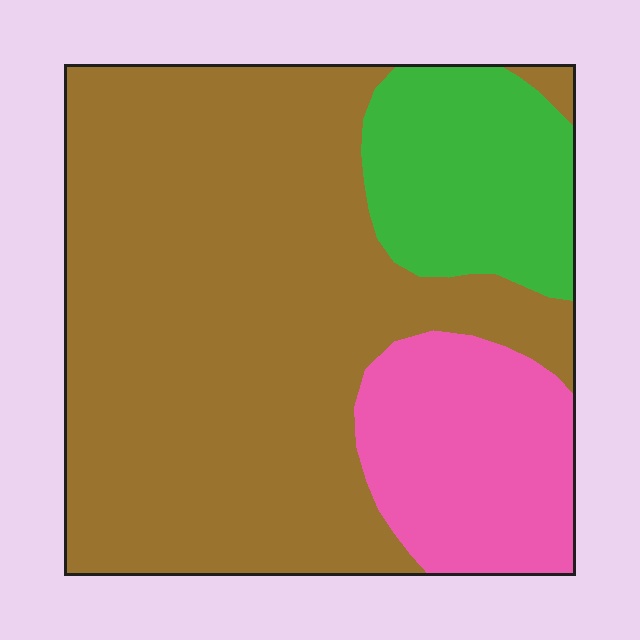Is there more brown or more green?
Brown.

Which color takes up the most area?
Brown, at roughly 65%.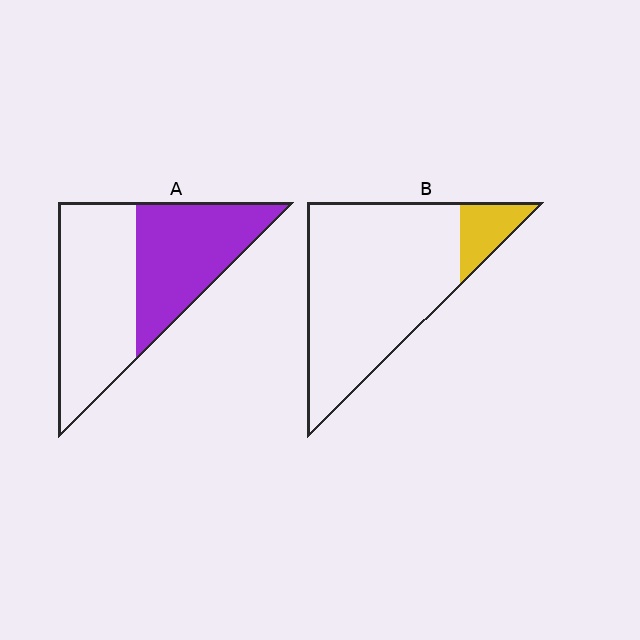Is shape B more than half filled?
No.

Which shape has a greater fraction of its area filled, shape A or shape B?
Shape A.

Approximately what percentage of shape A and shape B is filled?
A is approximately 45% and B is approximately 15%.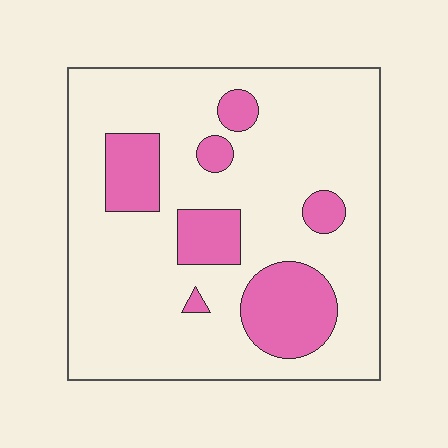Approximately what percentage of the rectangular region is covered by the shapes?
Approximately 20%.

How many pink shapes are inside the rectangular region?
7.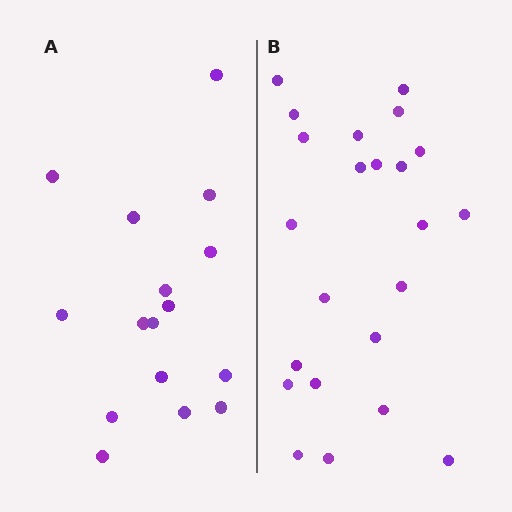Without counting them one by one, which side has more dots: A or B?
Region B (the right region) has more dots.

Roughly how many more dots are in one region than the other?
Region B has roughly 8 or so more dots than region A.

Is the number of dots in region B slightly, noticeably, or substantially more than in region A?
Region B has noticeably more, but not dramatically so. The ratio is roughly 1.4 to 1.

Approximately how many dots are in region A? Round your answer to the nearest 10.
About 20 dots. (The exact count is 16, which rounds to 20.)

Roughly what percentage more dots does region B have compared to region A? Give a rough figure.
About 45% more.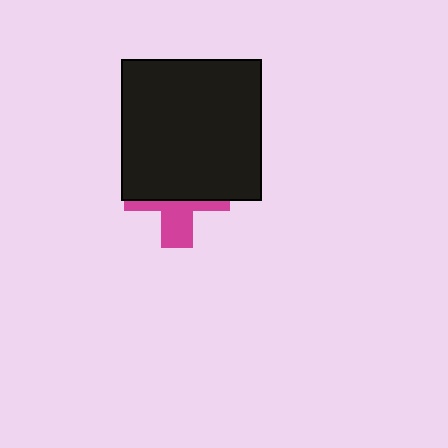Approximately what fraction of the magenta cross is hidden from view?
Roughly 62% of the magenta cross is hidden behind the black square.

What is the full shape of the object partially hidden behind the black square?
The partially hidden object is a magenta cross.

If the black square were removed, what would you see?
You would see the complete magenta cross.